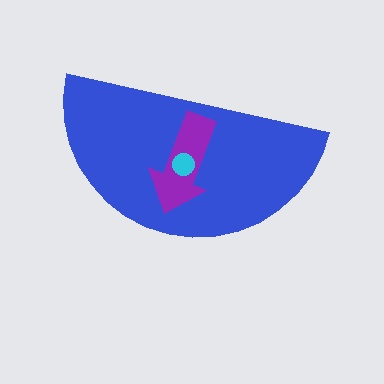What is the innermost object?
The cyan circle.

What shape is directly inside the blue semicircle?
The purple arrow.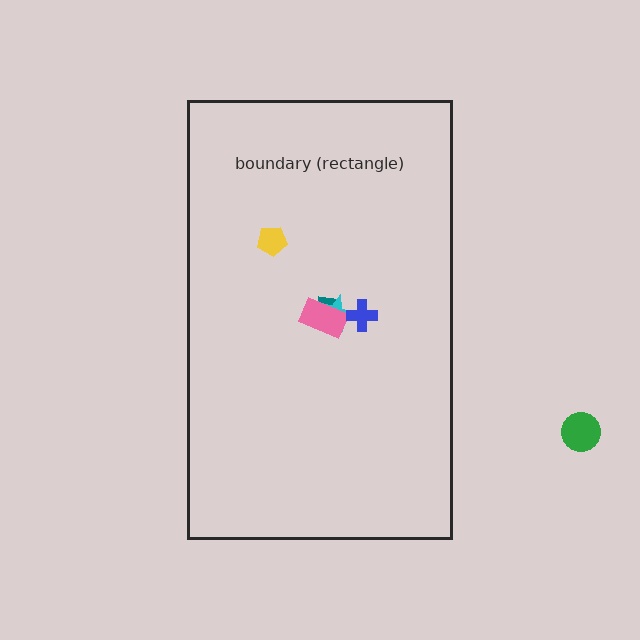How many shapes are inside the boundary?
5 inside, 1 outside.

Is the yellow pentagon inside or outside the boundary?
Inside.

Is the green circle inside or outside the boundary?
Outside.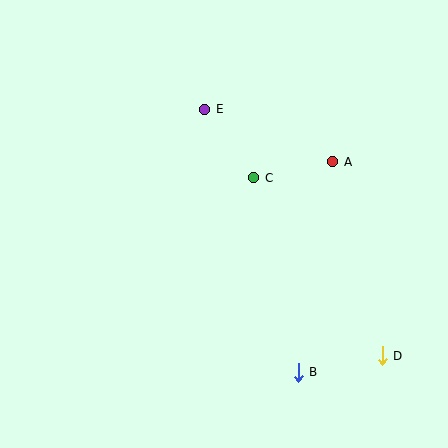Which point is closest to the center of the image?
Point C at (254, 178) is closest to the center.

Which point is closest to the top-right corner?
Point A is closest to the top-right corner.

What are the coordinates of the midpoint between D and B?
The midpoint between D and B is at (340, 364).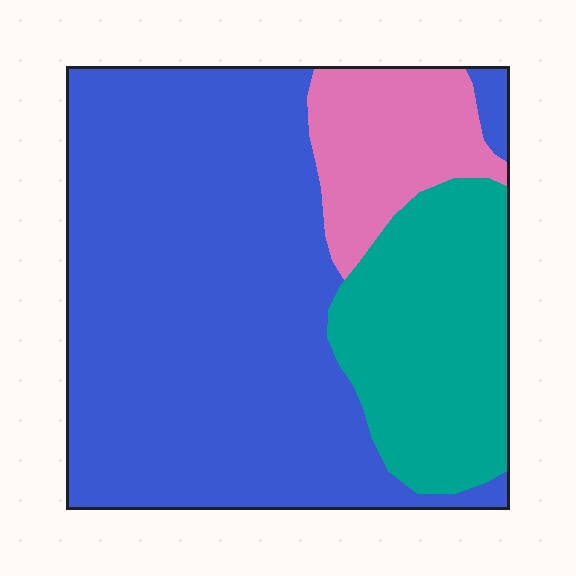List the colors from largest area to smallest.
From largest to smallest: blue, teal, pink.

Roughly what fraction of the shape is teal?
Teal covers around 25% of the shape.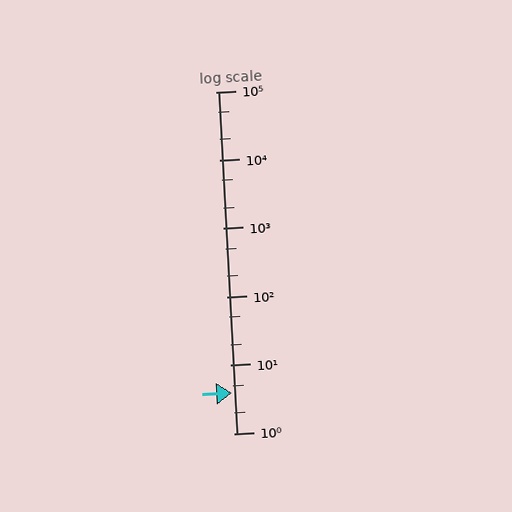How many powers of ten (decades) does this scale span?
The scale spans 5 decades, from 1 to 100000.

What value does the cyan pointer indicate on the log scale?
The pointer indicates approximately 3.9.